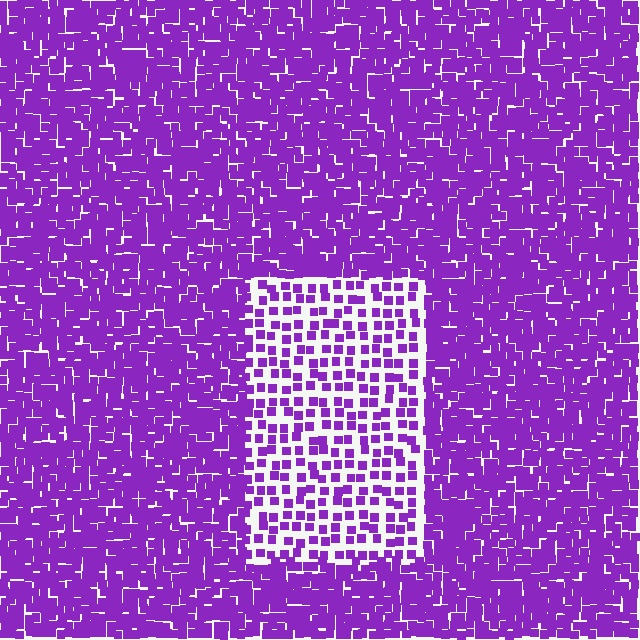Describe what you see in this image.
The image contains small purple elements arranged at two different densities. A rectangle-shaped region is visible where the elements are less densely packed than the surrounding area.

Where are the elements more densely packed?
The elements are more densely packed outside the rectangle boundary.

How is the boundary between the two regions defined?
The boundary is defined by a change in element density (approximately 2.4x ratio). All elements are the same color, size, and shape.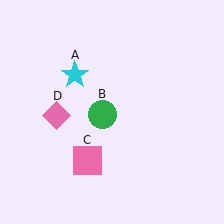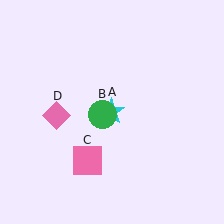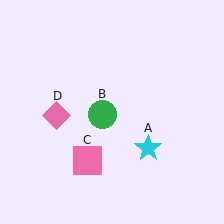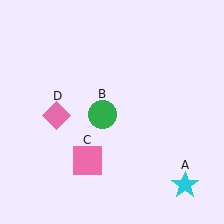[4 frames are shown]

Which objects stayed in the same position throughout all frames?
Green circle (object B) and pink square (object C) and pink diamond (object D) remained stationary.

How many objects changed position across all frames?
1 object changed position: cyan star (object A).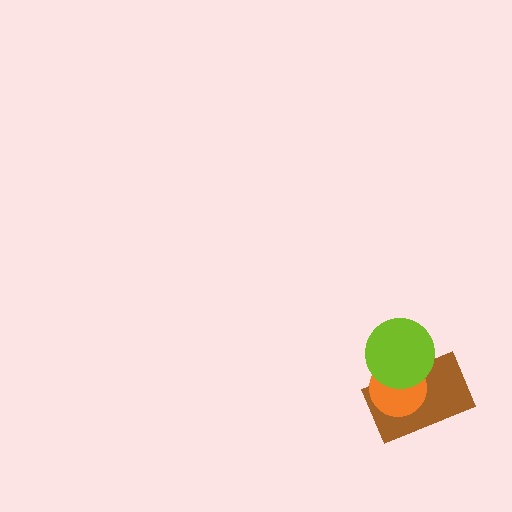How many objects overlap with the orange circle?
2 objects overlap with the orange circle.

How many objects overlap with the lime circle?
2 objects overlap with the lime circle.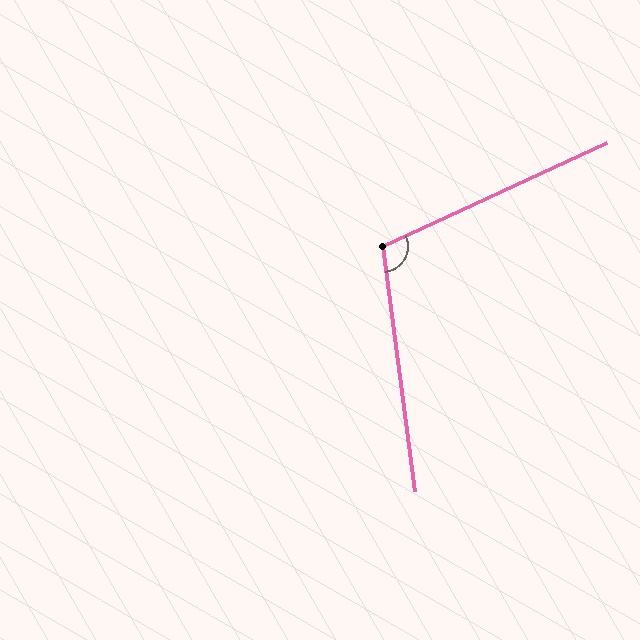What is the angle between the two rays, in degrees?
Approximately 107 degrees.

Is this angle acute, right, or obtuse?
It is obtuse.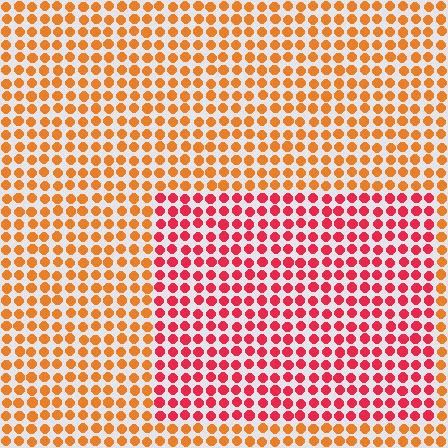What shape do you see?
I see a rectangle.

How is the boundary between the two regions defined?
The boundary is defined purely by a slight shift in hue (about 39 degrees). Spacing, size, and orientation are identical on both sides.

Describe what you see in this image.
The image is filled with small orange elements in a uniform arrangement. A rectangle-shaped region is visible where the elements are tinted to a slightly different hue, forming a subtle color boundary.